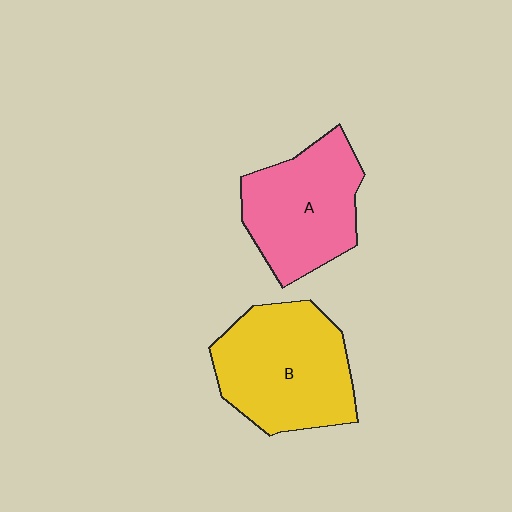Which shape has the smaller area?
Shape A (pink).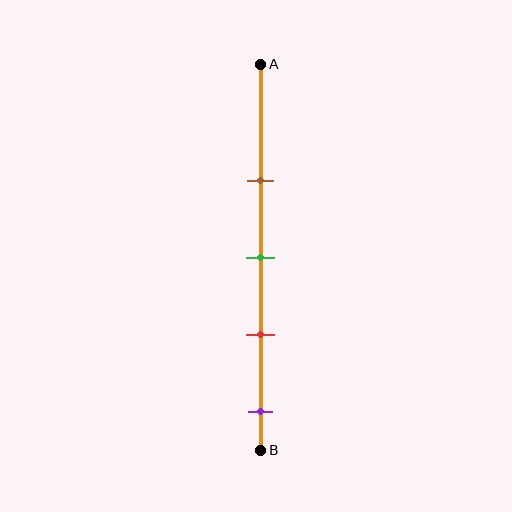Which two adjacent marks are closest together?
The green and red marks are the closest adjacent pair.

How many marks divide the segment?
There are 4 marks dividing the segment.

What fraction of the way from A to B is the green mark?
The green mark is approximately 50% (0.5) of the way from A to B.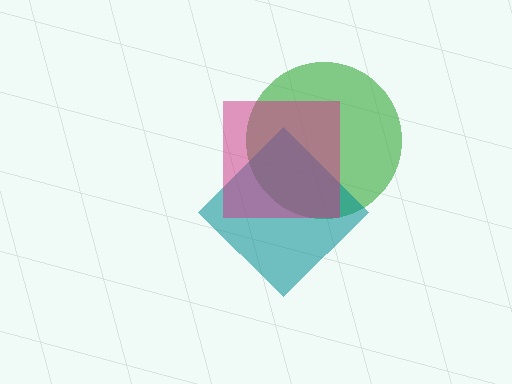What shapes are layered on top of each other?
The layered shapes are: a green circle, a teal diamond, a magenta square.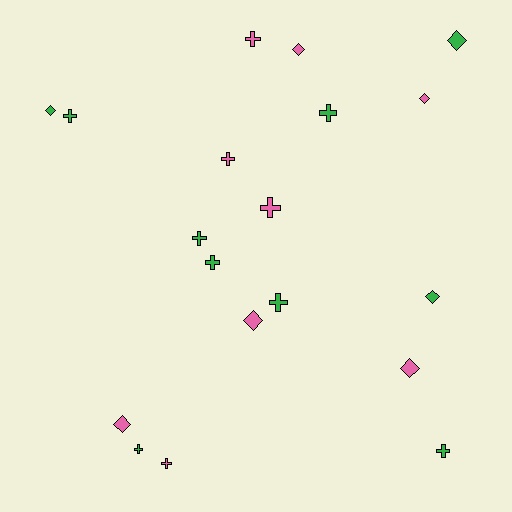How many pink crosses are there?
There are 4 pink crosses.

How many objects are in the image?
There are 19 objects.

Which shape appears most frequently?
Cross, with 11 objects.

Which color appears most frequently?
Green, with 10 objects.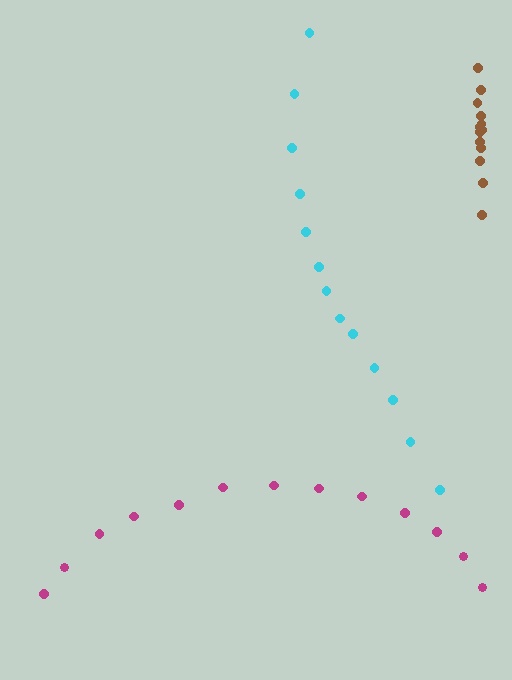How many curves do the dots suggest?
There are 3 distinct paths.